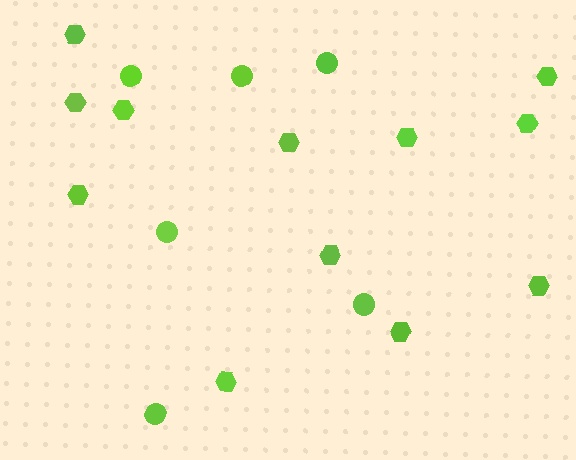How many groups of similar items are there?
There are 2 groups: one group of circles (6) and one group of hexagons (12).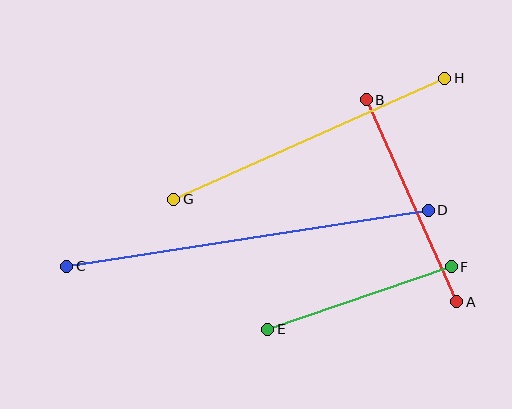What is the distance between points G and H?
The distance is approximately 297 pixels.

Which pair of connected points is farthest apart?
Points C and D are farthest apart.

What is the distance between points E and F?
The distance is approximately 194 pixels.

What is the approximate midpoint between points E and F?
The midpoint is at approximately (359, 298) pixels.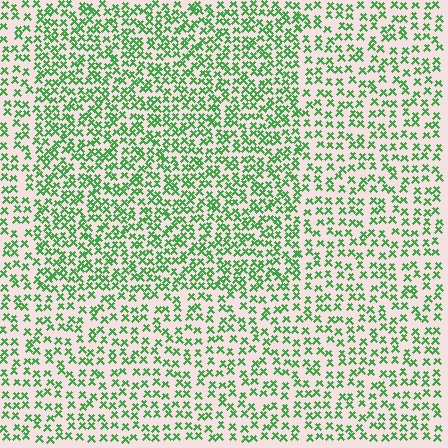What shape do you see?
I see a rectangle.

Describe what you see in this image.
The image contains small green elements arranged at two different densities. A rectangle-shaped region is visible where the elements are more densely packed than the surrounding area.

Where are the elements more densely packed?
The elements are more densely packed inside the rectangle boundary.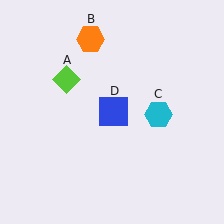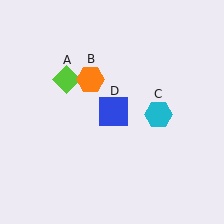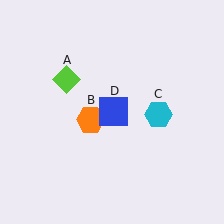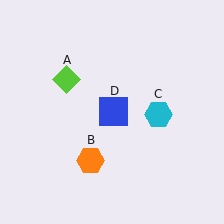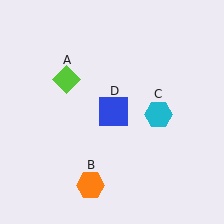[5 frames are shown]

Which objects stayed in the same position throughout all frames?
Lime diamond (object A) and cyan hexagon (object C) and blue square (object D) remained stationary.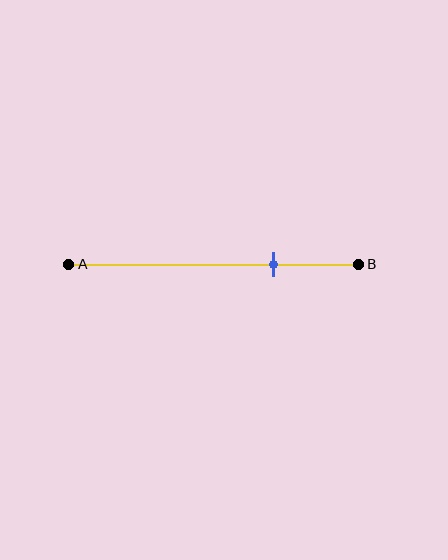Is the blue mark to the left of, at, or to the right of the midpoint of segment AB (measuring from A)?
The blue mark is to the right of the midpoint of segment AB.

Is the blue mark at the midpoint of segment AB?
No, the mark is at about 70% from A, not at the 50% midpoint.